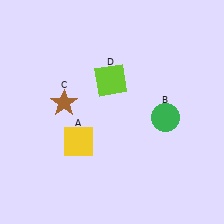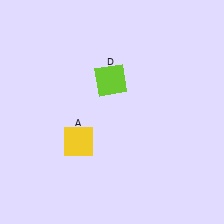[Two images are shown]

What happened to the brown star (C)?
The brown star (C) was removed in Image 2. It was in the top-left area of Image 1.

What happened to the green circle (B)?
The green circle (B) was removed in Image 2. It was in the bottom-right area of Image 1.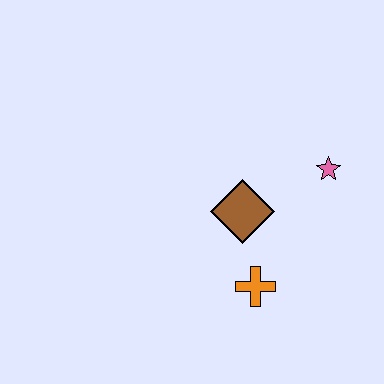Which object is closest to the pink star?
The brown diamond is closest to the pink star.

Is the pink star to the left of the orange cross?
No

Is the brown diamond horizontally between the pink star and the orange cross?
No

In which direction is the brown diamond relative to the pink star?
The brown diamond is to the left of the pink star.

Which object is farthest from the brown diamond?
The pink star is farthest from the brown diamond.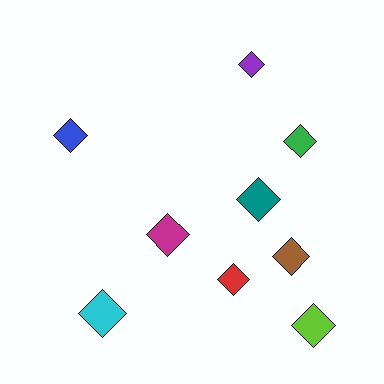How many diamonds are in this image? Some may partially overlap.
There are 9 diamonds.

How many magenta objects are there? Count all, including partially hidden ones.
There is 1 magenta object.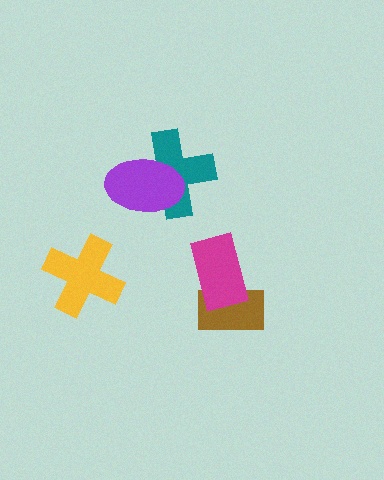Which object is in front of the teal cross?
The purple ellipse is in front of the teal cross.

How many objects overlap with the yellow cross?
0 objects overlap with the yellow cross.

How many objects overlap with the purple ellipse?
1 object overlaps with the purple ellipse.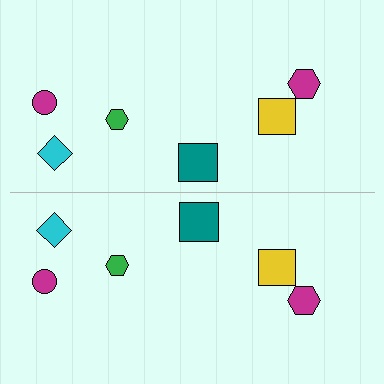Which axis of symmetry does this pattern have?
The pattern has a horizontal axis of symmetry running through the center of the image.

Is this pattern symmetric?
Yes, this pattern has bilateral (reflection) symmetry.